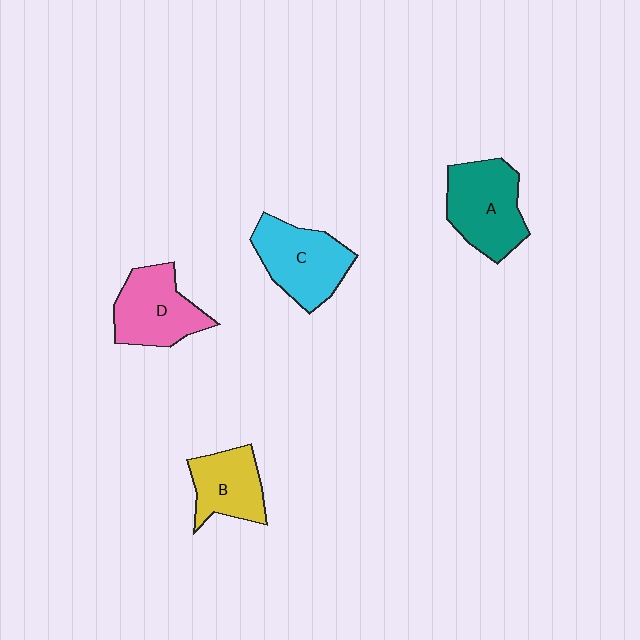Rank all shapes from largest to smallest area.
From largest to smallest: A (teal), C (cyan), D (pink), B (yellow).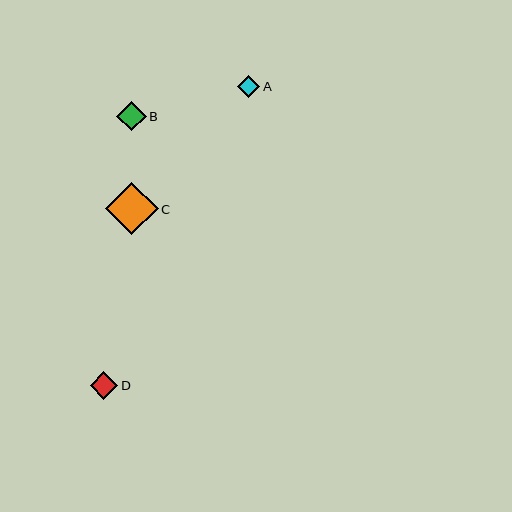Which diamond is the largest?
Diamond C is the largest with a size of approximately 53 pixels.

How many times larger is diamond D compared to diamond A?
Diamond D is approximately 1.2 times the size of diamond A.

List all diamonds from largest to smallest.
From largest to smallest: C, B, D, A.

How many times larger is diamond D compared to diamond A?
Diamond D is approximately 1.2 times the size of diamond A.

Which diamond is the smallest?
Diamond A is the smallest with a size of approximately 22 pixels.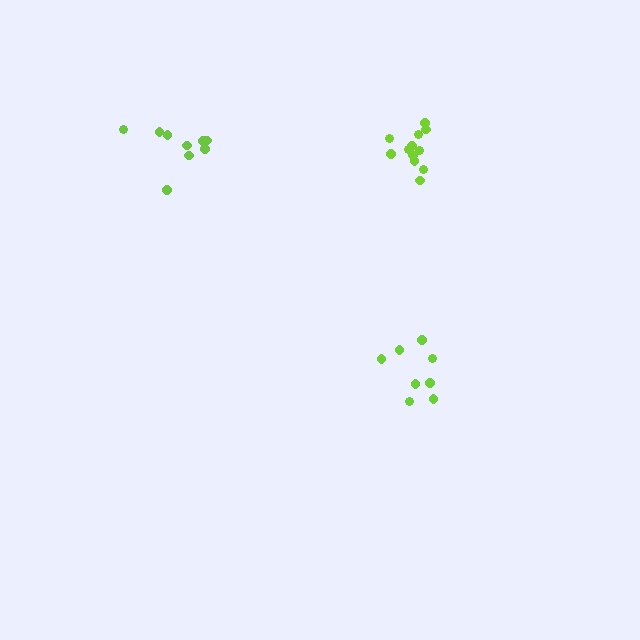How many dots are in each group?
Group 1: 8 dots, Group 2: 9 dots, Group 3: 12 dots (29 total).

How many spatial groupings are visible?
There are 3 spatial groupings.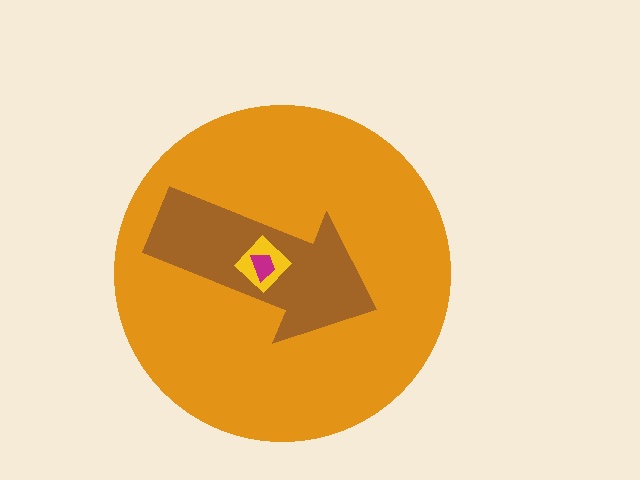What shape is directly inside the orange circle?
The brown arrow.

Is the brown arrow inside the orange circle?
Yes.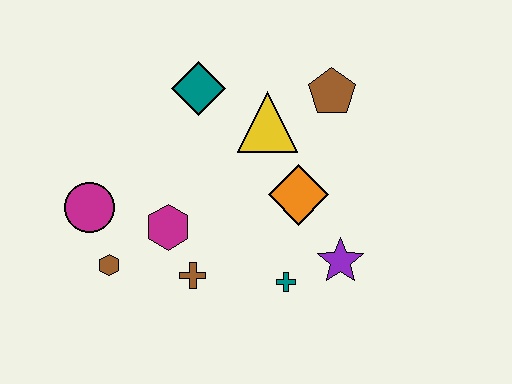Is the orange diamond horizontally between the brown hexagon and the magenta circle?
No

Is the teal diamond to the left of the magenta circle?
No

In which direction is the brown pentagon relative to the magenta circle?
The brown pentagon is to the right of the magenta circle.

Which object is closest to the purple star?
The teal cross is closest to the purple star.